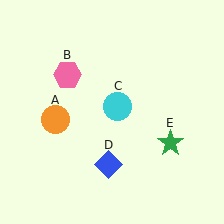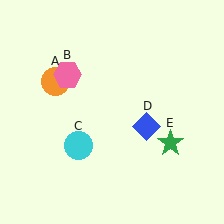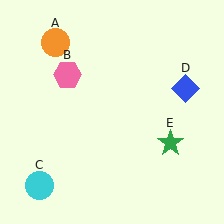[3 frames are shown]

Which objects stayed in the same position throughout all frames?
Pink hexagon (object B) and green star (object E) remained stationary.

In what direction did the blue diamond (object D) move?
The blue diamond (object D) moved up and to the right.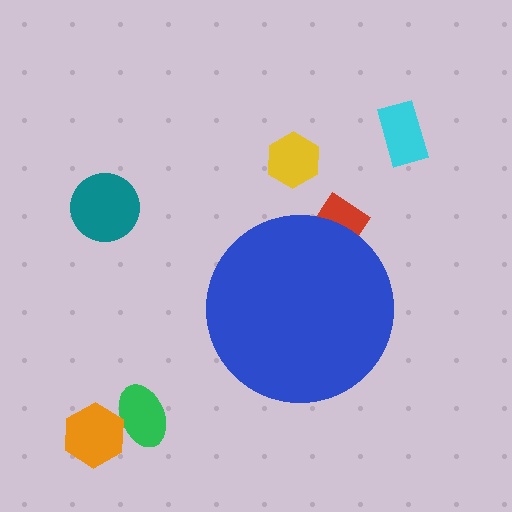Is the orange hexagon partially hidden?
No, the orange hexagon is fully visible.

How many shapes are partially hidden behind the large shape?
1 shape is partially hidden.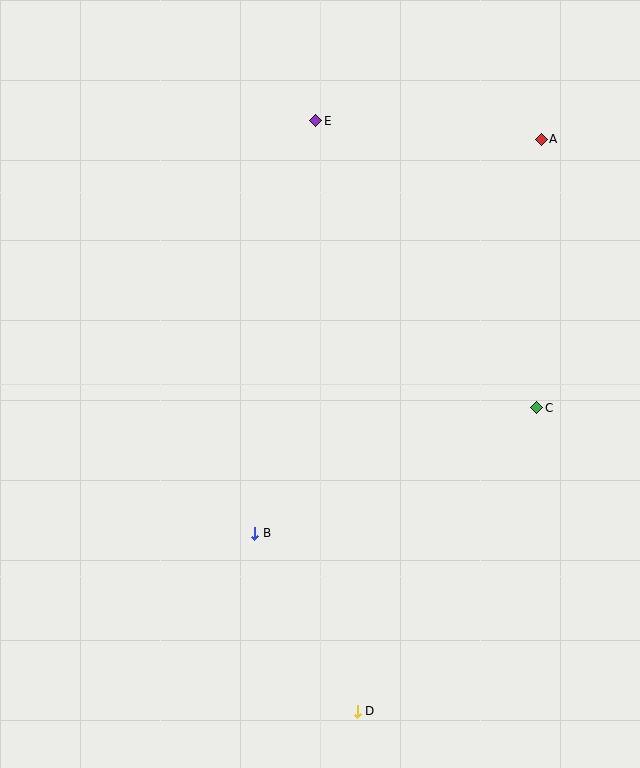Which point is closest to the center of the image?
Point B at (255, 533) is closest to the center.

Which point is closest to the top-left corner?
Point E is closest to the top-left corner.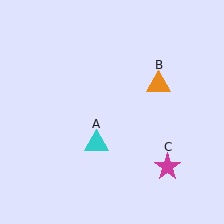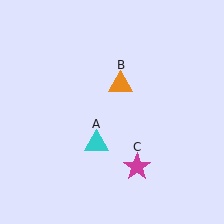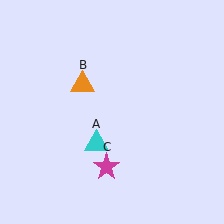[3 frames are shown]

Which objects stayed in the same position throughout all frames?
Cyan triangle (object A) remained stationary.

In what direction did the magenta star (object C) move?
The magenta star (object C) moved left.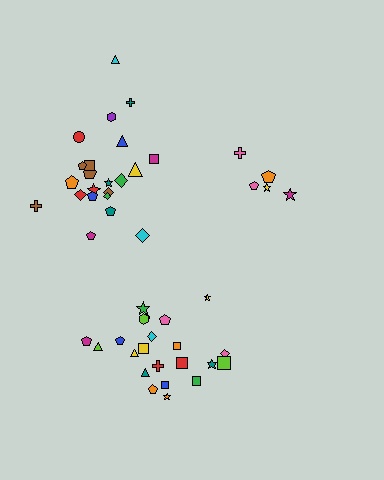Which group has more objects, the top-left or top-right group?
The top-left group.